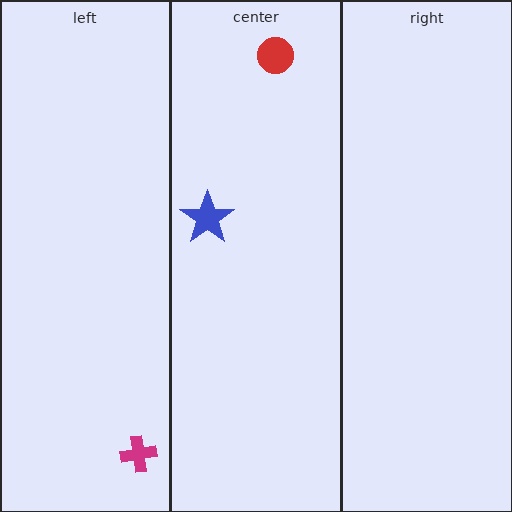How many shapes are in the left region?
1.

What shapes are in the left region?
The magenta cross.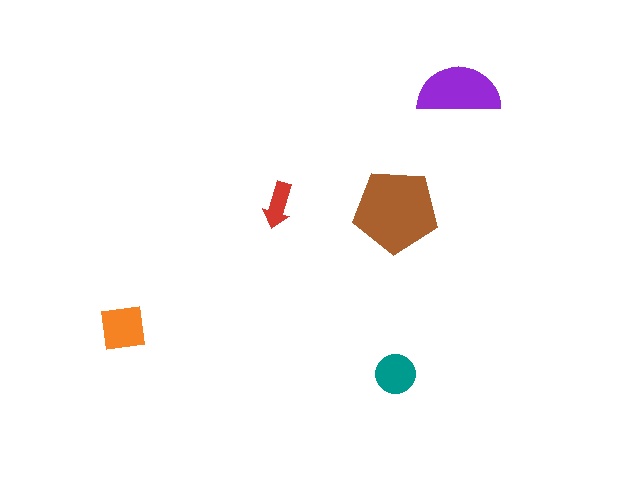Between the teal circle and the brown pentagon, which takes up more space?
The brown pentagon.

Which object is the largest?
The brown pentagon.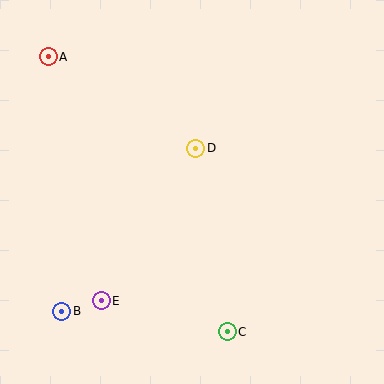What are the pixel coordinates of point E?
Point E is at (101, 301).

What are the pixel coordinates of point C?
Point C is at (227, 332).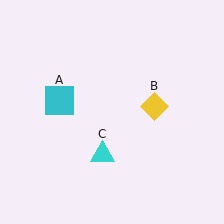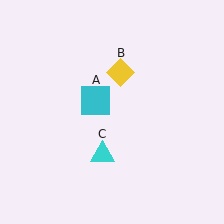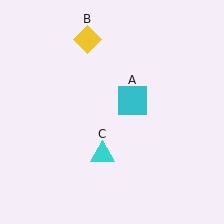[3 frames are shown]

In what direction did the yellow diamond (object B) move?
The yellow diamond (object B) moved up and to the left.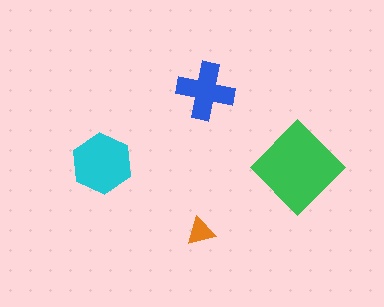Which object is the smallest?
The orange triangle.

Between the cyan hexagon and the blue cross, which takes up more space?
The cyan hexagon.